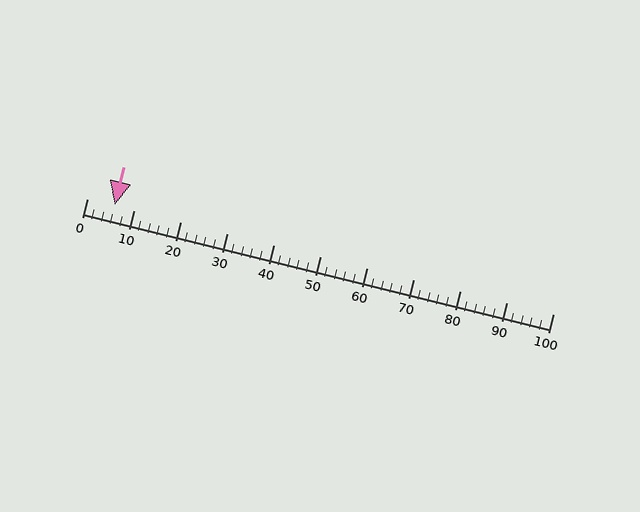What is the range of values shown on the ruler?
The ruler shows values from 0 to 100.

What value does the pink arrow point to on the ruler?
The pink arrow points to approximately 6.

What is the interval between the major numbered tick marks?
The major tick marks are spaced 10 units apart.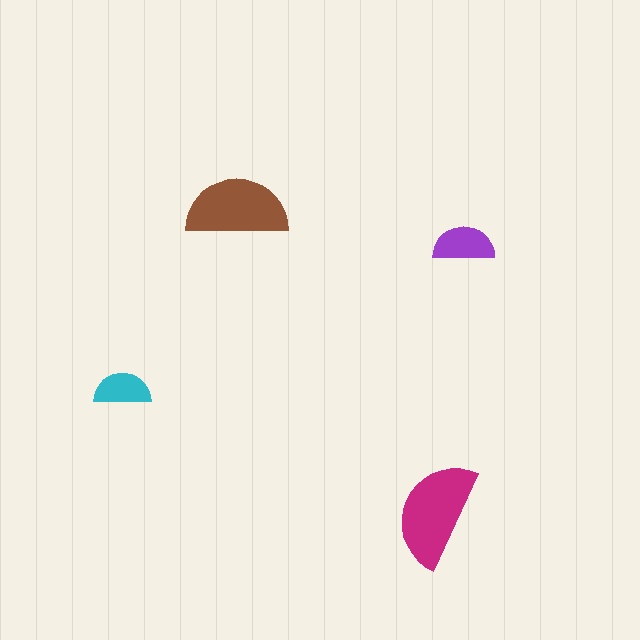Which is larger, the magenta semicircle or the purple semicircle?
The magenta one.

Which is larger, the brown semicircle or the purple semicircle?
The brown one.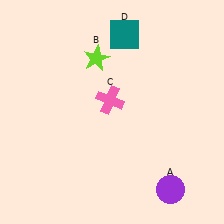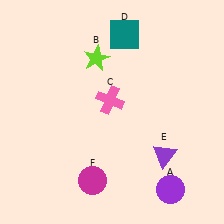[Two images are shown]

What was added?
A purple triangle (E), a magenta circle (F) were added in Image 2.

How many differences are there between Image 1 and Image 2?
There are 2 differences between the two images.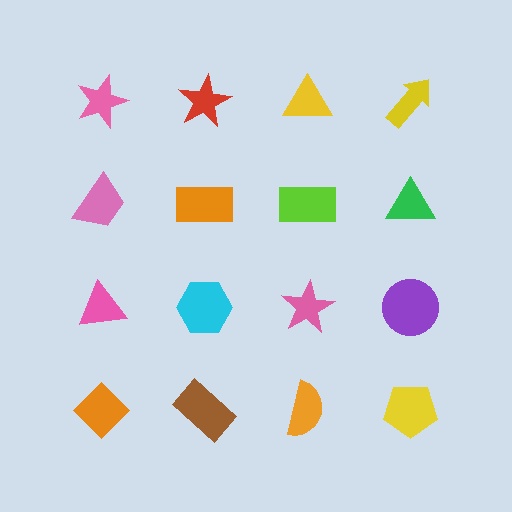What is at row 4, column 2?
A brown rectangle.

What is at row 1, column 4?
A yellow arrow.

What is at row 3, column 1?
A pink triangle.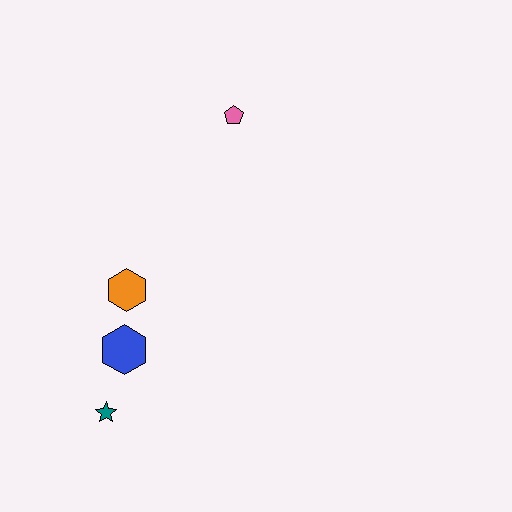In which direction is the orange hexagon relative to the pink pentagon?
The orange hexagon is below the pink pentagon.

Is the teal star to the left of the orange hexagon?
Yes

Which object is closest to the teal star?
The blue hexagon is closest to the teal star.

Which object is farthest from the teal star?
The pink pentagon is farthest from the teal star.